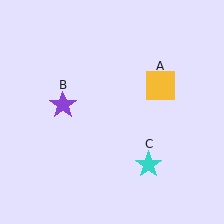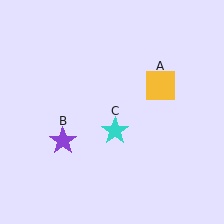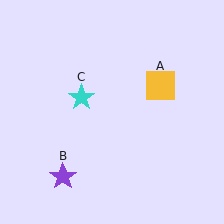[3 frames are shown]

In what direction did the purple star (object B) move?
The purple star (object B) moved down.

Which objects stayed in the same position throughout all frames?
Yellow square (object A) remained stationary.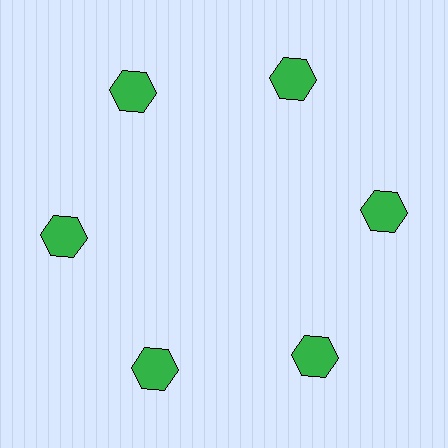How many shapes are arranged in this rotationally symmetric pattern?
There are 6 shapes, arranged in 6 groups of 1.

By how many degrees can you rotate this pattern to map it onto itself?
The pattern maps onto itself every 60 degrees of rotation.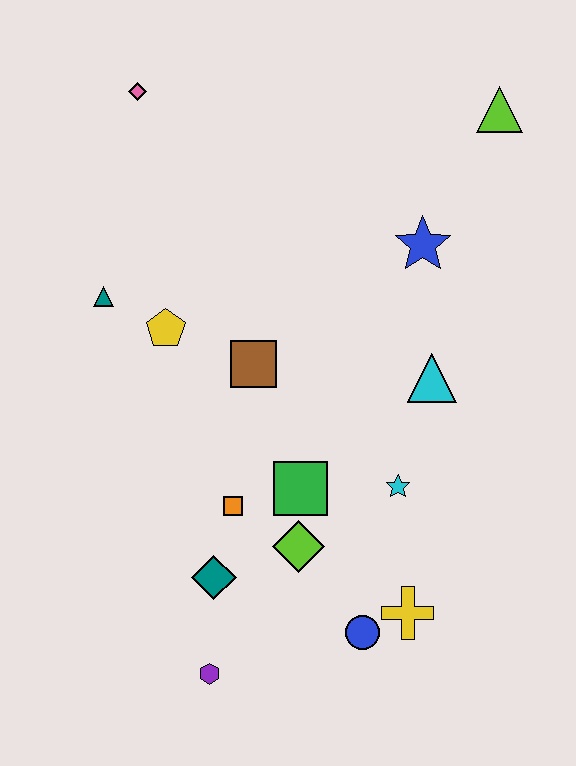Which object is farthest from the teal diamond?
The lime triangle is farthest from the teal diamond.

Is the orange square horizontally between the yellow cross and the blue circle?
No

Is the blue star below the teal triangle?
No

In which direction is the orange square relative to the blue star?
The orange square is below the blue star.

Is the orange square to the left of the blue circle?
Yes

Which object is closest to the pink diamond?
The teal triangle is closest to the pink diamond.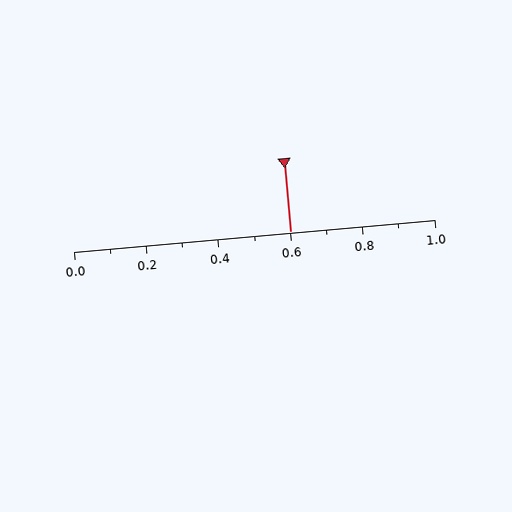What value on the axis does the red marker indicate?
The marker indicates approximately 0.6.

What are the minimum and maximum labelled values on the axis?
The axis runs from 0.0 to 1.0.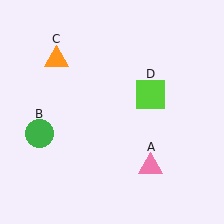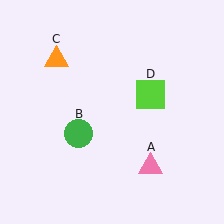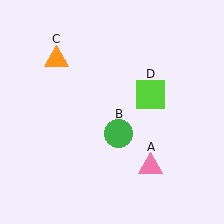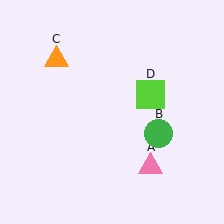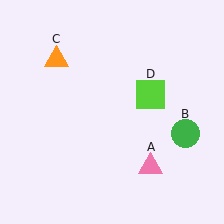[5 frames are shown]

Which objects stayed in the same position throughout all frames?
Pink triangle (object A) and orange triangle (object C) and lime square (object D) remained stationary.